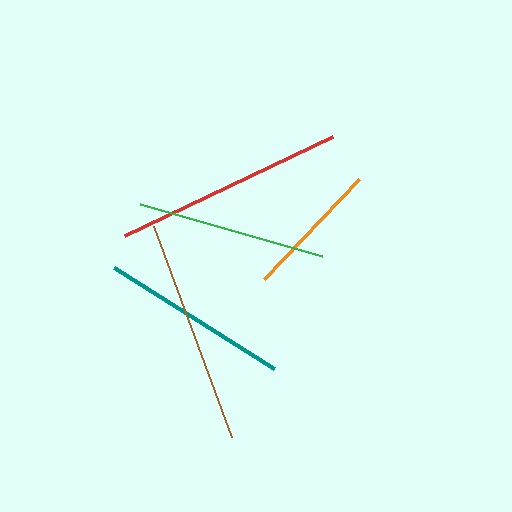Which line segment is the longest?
The red line is the longest at approximately 231 pixels.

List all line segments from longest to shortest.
From longest to shortest: red, brown, green, teal, orange.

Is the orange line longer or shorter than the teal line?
The teal line is longer than the orange line.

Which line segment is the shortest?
The orange line is the shortest at approximately 138 pixels.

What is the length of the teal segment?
The teal segment is approximately 190 pixels long.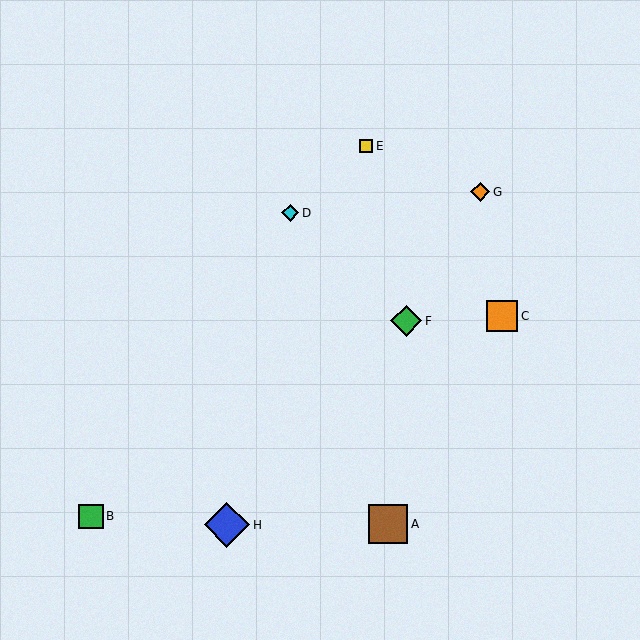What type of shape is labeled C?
Shape C is an orange square.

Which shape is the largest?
The blue diamond (labeled H) is the largest.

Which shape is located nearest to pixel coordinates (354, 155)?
The yellow square (labeled E) at (366, 146) is nearest to that location.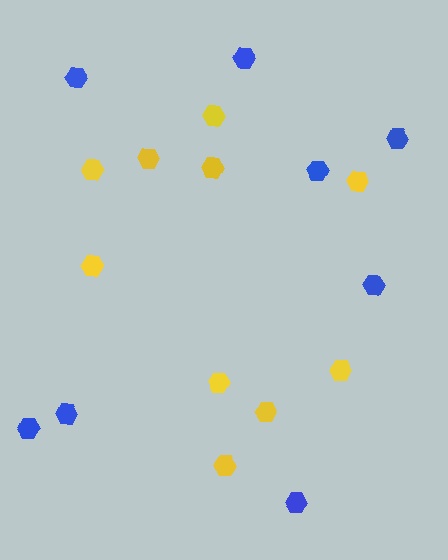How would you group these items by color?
There are 2 groups: one group of yellow hexagons (10) and one group of blue hexagons (8).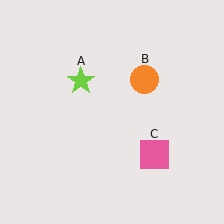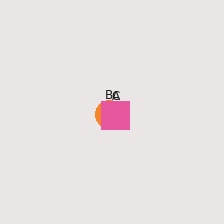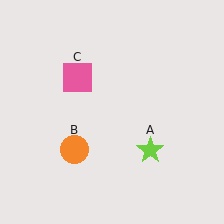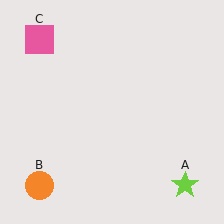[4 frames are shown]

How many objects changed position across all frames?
3 objects changed position: lime star (object A), orange circle (object B), pink square (object C).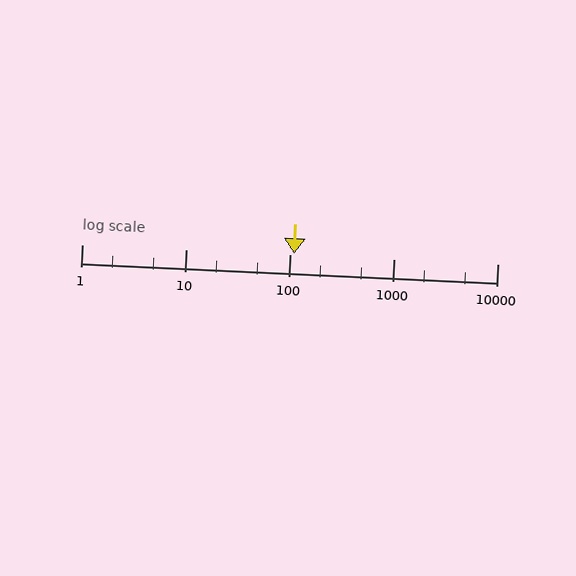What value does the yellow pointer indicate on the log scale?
The pointer indicates approximately 110.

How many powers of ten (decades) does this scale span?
The scale spans 4 decades, from 1 to 10000.